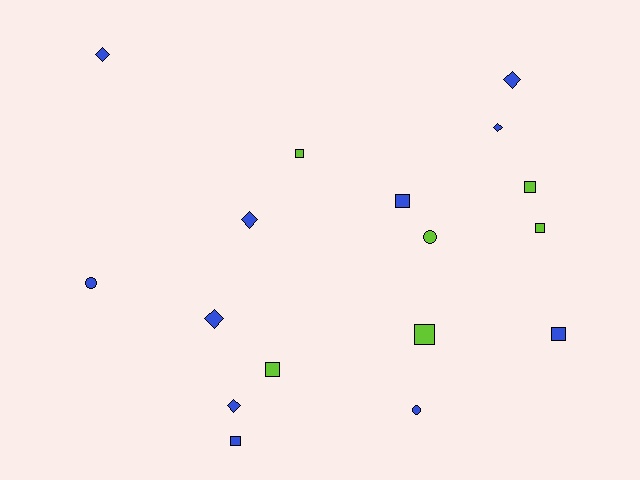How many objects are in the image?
There are 17 objects.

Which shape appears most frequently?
Square, with 8 objects.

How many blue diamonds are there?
There are 6 blue diamonds.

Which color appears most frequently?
Blue, with 11 objects.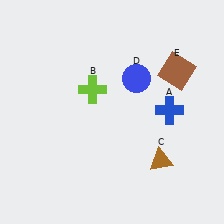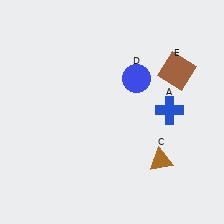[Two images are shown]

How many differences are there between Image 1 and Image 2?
There is 1 difference between the two images.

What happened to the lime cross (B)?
The lime cross (B) was removed in Image 2. It was in the top-left area of Image 1.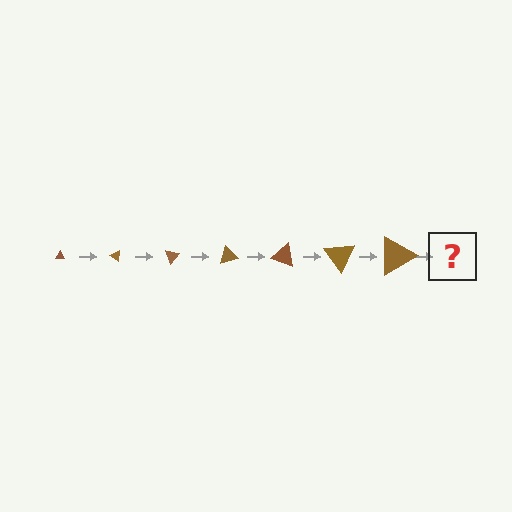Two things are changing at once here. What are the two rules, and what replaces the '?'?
The two rules are that the triangle grows larger each step and it rotates 35 degrees each step. The '?' should be a triangle, larger than the previous one and rotated 245 degrees from the start.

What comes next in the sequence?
The next element should be a triangle, larger than the previous one and rotated 245 degrees from the start.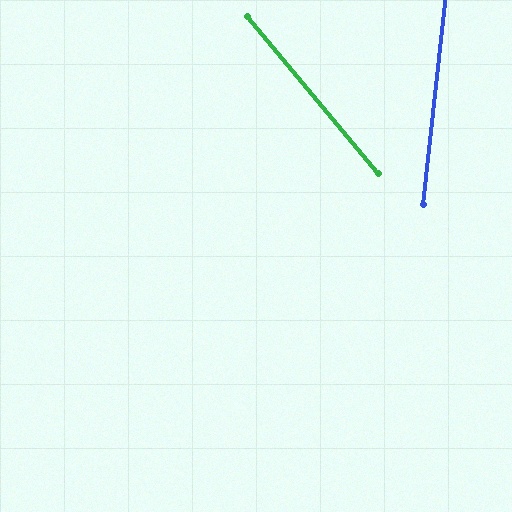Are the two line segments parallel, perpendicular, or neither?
Neither parallel nor perpendicular — they differ by about 46°.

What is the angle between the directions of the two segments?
Approximately 46 degrees.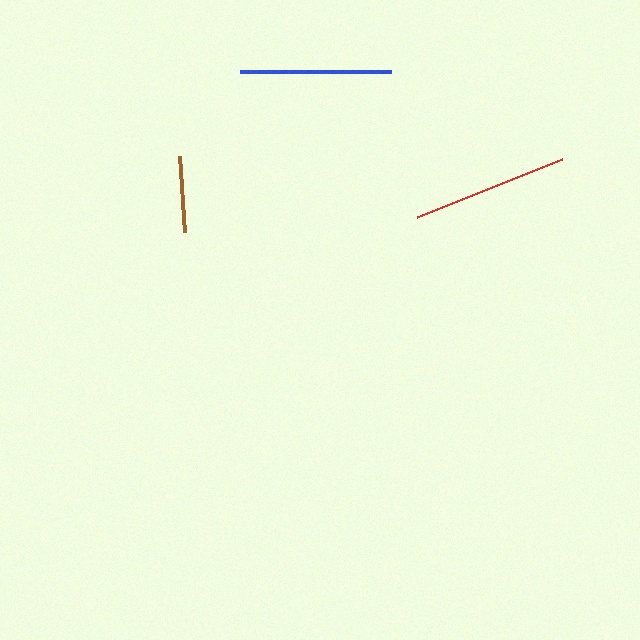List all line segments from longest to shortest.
From longest to shortest: red, blue, brown.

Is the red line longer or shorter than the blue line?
The red line is longer than the blue line.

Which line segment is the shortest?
The brown line is the shortest at approximately 76 pixels.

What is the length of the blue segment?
The blue segment is approximately 151 pixels long.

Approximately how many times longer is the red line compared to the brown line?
The red line is approximately 2.0 times the length of the brown line.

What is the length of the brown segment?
The brown segment is approximately 76 pixels long.